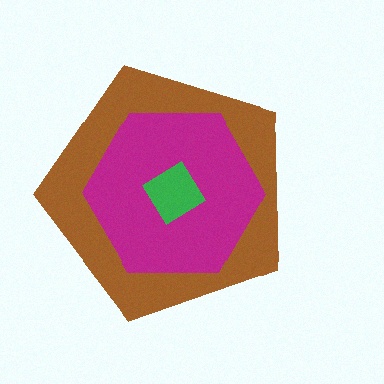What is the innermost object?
The green diamond.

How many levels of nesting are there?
3.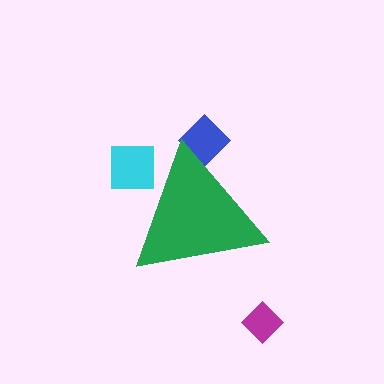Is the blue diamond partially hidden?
Yes, the blue diamond is partially hidden behind the green triangle.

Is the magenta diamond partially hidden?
No, the magenta diamond is fully visible.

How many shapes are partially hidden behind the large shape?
2 shapes are partially hidden.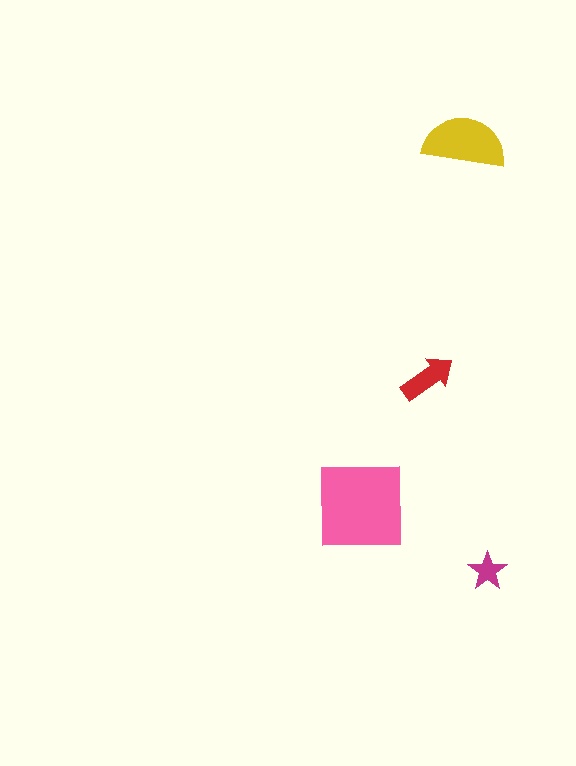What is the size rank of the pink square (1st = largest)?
1st.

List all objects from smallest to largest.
The magenta star, the red arrow, the yellow semicircle, the pink square.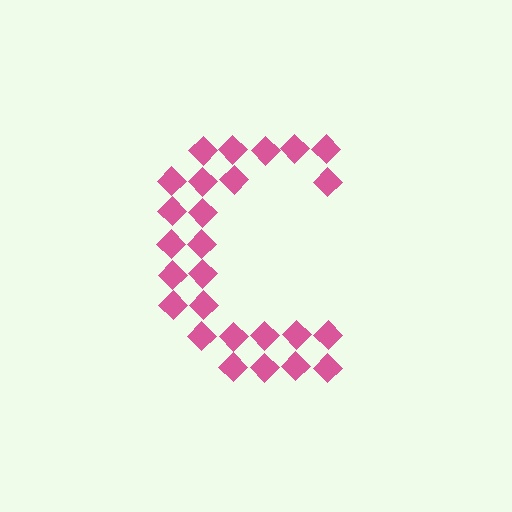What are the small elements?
The small elements are diamonds.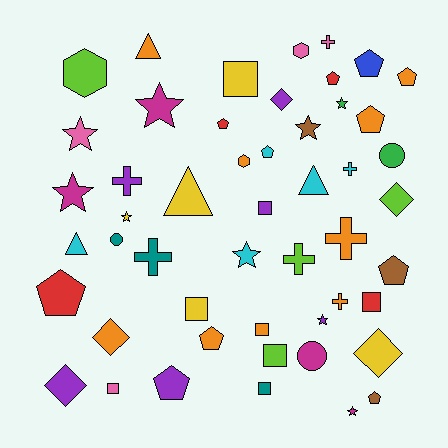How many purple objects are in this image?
There are 6 purple objects.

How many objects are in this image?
There are 50 objects.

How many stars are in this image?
There are 9 stars.